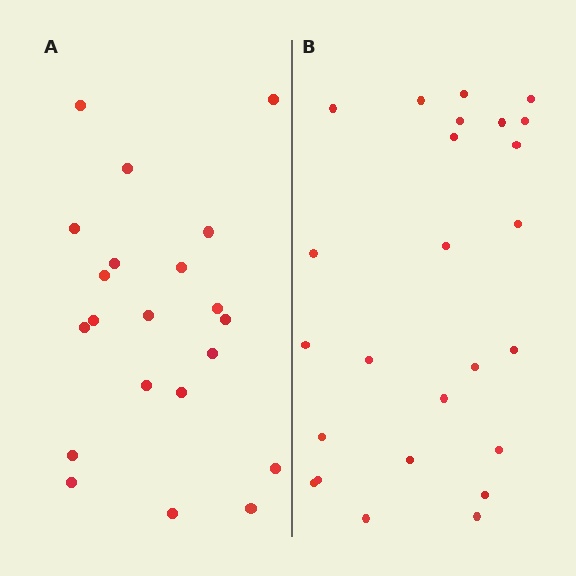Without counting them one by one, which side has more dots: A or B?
Region B (the right region) has more dots.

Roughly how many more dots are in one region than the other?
Region B has about 4 more dots than region A.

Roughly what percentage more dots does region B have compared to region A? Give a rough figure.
About 20% more.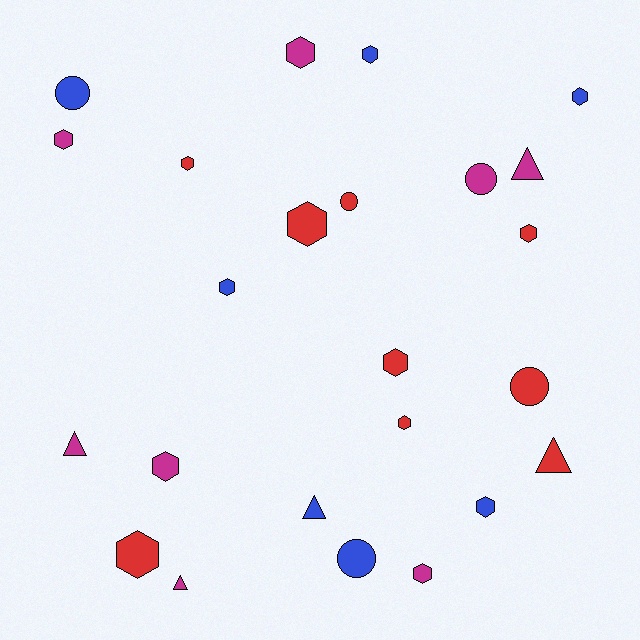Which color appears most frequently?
Red, with 9 objects.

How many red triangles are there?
There is 1 red triangle.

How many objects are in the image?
There are 24 objects.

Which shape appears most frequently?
Hexagon, with 14 objects.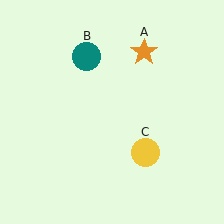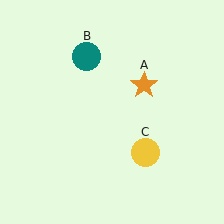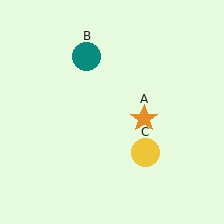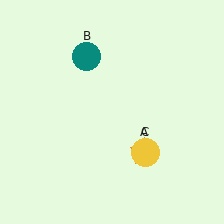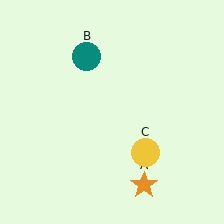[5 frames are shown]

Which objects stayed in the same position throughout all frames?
Teal circle (object B) and yellow circle (object C) remained stationary.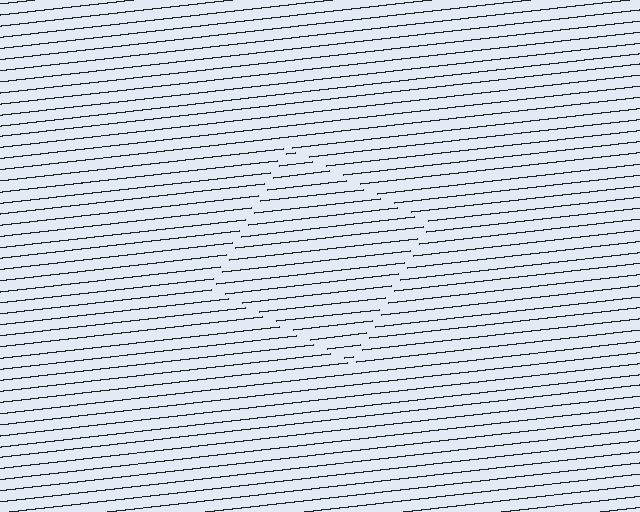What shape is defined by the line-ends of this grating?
An illusory square. The interior of the shape contains the same grating, shifted by half a period — the contour is defined by the phase discontinuity where line-ends from the inner and outer gratings abut.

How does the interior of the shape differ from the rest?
The interior of the shape contains the same grating, shifted by half a period — the contour is defined by the phase discontinuity where line-ends from the inner and outer gratings abut.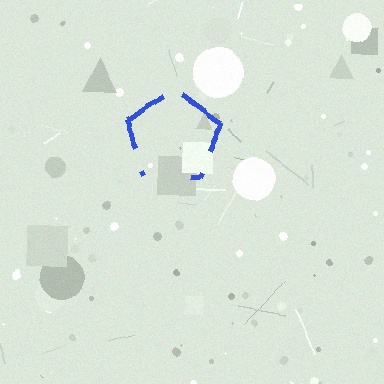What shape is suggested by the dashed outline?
The dashed outline suggests a pentagon.